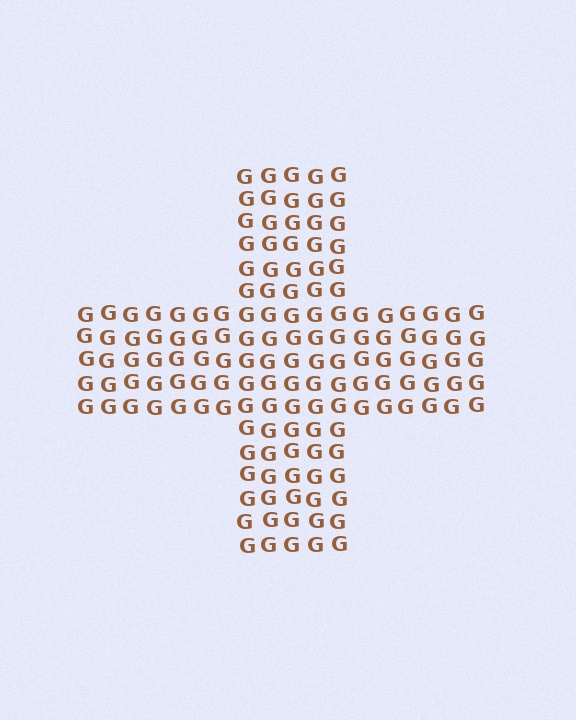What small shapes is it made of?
It is made of small letter G's.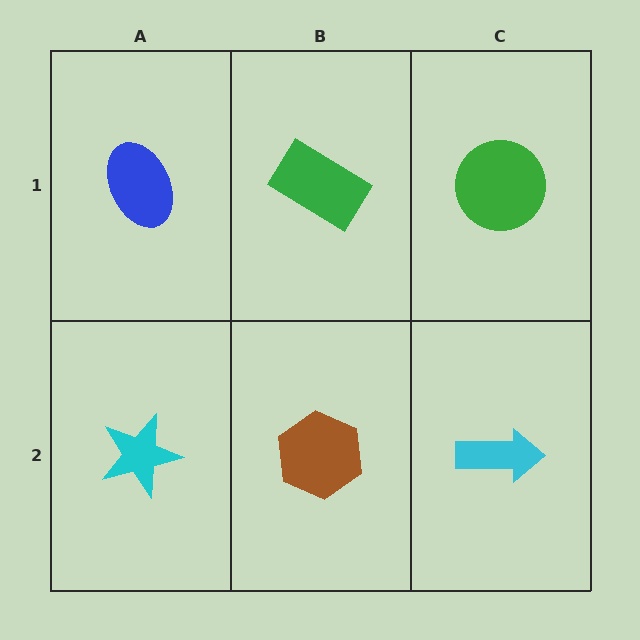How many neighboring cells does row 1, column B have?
3.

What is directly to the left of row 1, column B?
A blue ellipse.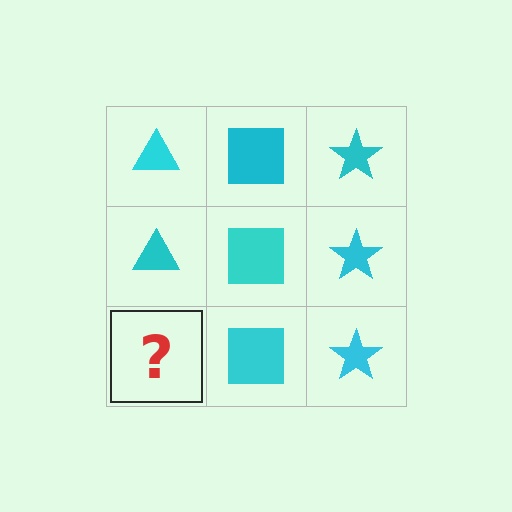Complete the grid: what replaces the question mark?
The question mark should be replaced with a cyan triangle.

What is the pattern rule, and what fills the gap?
The rule is that each column has a consistent shape. The gap should be filled with a cyan triangle.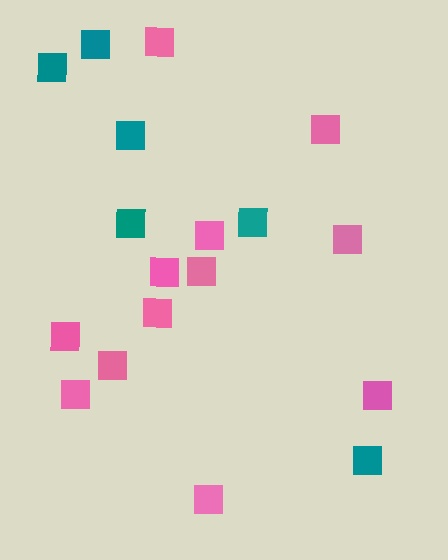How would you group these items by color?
There are 2 groups: one group of teal squares (6) and one group of pink squares (12).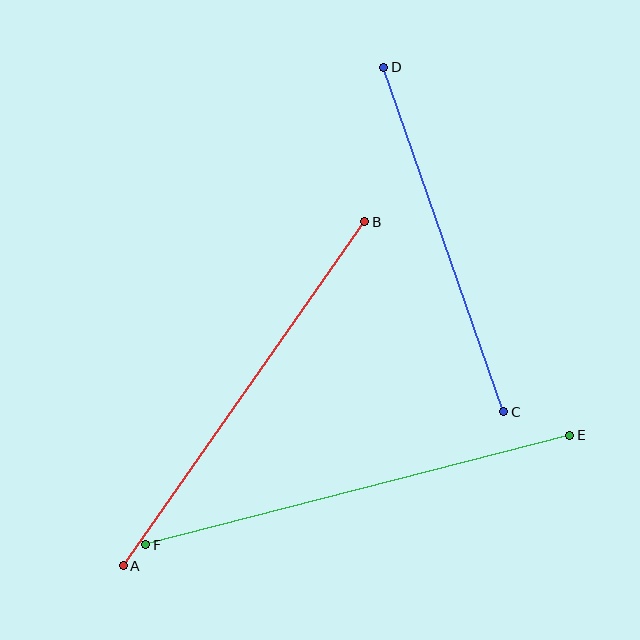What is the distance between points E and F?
The distance is approximately 438 pixels.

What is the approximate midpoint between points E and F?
The midpoint is at approximately (358, 490) pixels.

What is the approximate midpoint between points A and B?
The midpoint is at approximately (244, 394) pixels.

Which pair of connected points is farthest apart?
Points E and F are farthest apart.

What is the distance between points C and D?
The distance is approximately 365 pixels.